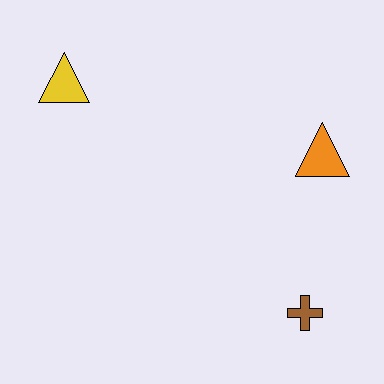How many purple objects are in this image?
There are no purple objects.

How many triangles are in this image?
There are 2 triangles.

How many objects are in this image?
There are 3 objects.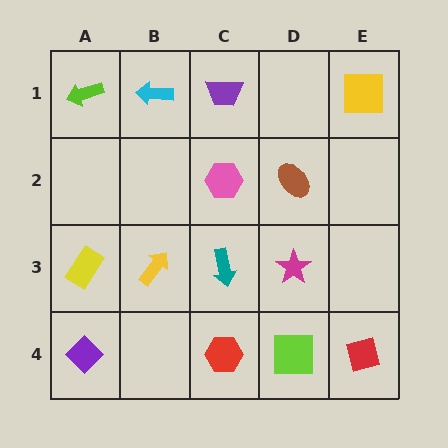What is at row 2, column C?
A pink hexagon.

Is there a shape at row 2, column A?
No, that cell is empty.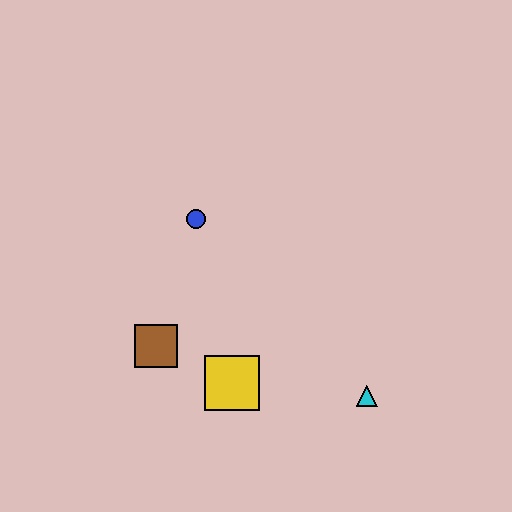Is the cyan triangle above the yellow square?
No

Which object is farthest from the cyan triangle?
The blue circle is farthest from the cyan triangle.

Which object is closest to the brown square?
The yellow square is closest to the brown square.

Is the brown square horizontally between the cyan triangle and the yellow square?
No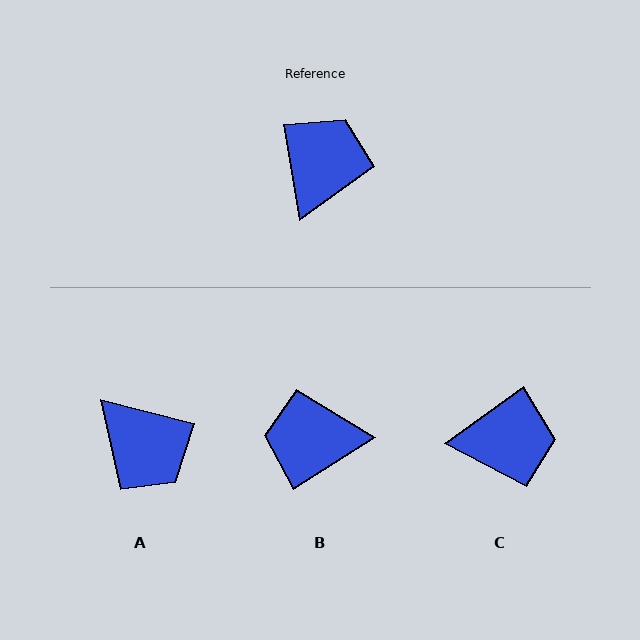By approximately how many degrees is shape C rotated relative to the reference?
Approximately 64 degrees clockwise.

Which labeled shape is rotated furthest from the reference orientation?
A, about 114 degrees away.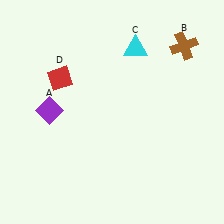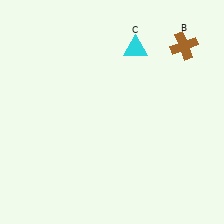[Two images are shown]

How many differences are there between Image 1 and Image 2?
There are 2 differences between the two images.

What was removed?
The red diamond (D), the purple diamond (A) were removed in Image 2.